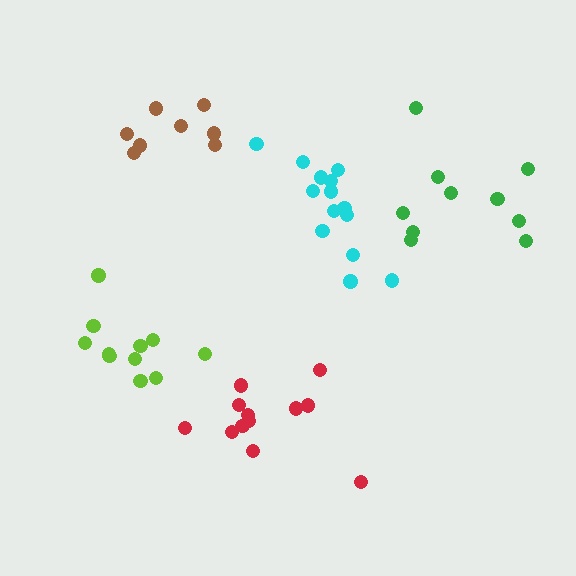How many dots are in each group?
Group 1: 11 dots, Group 2: 14 dots, Group 3: 12 dots, Group 4: 8 dots, Group 5: 10 dots (55 total).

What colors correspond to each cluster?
The clusters are colored: lime, cyan, red, brown, green.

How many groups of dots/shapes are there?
There are 5 groups.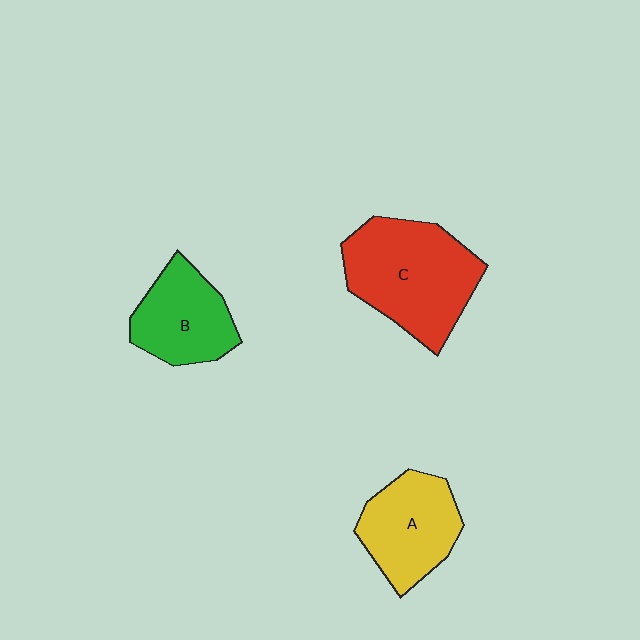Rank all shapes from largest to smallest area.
From largest to smallest: C (red), A (yellow), B (green).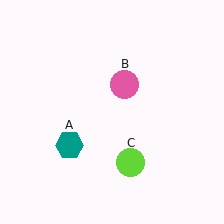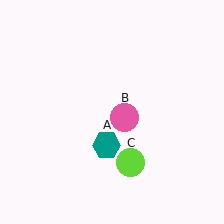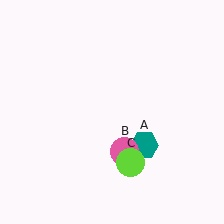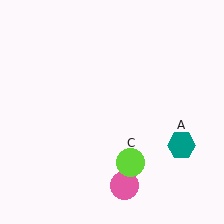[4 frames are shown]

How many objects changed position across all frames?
2 objects changed position: teal hexagon (object A), pink circle (object B).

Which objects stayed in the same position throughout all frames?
Lime circle (object C) remained stationary.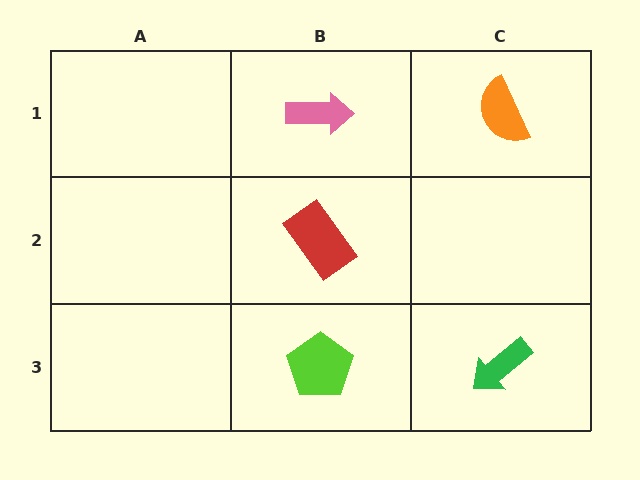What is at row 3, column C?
A green arrow.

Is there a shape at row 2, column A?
No, that cell is empty.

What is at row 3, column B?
A lime pentagon.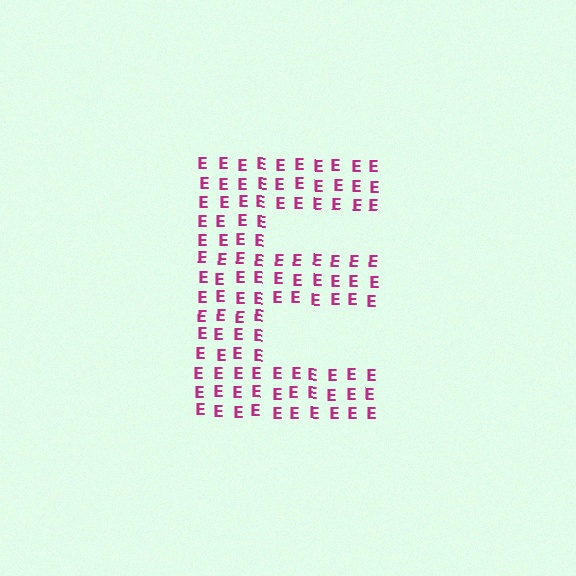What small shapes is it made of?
It is made of small letter E's.